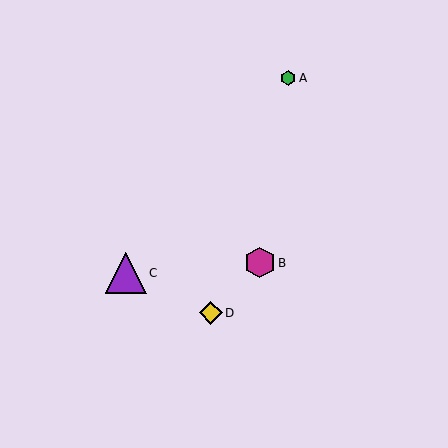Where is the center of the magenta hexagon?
The center of the magenta hexagon is at (260, 263).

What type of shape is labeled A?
Shape A is a green hexagon.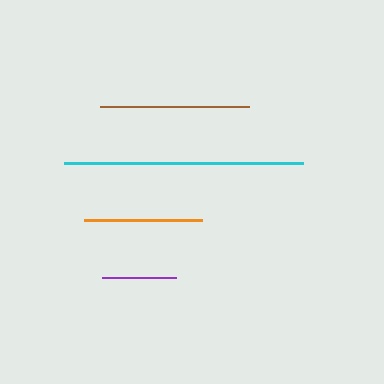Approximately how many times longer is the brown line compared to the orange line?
The brown line is approximately 1.3 times the length of the orange line.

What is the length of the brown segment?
The brown segment is approximately 149 pixels long.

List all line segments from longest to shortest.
From longest to shortest: cyan, brown, orange, purple.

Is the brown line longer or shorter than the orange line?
The brown line is longer than the orange line.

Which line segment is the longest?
The cyan line is the longest at approximately 239 pixels.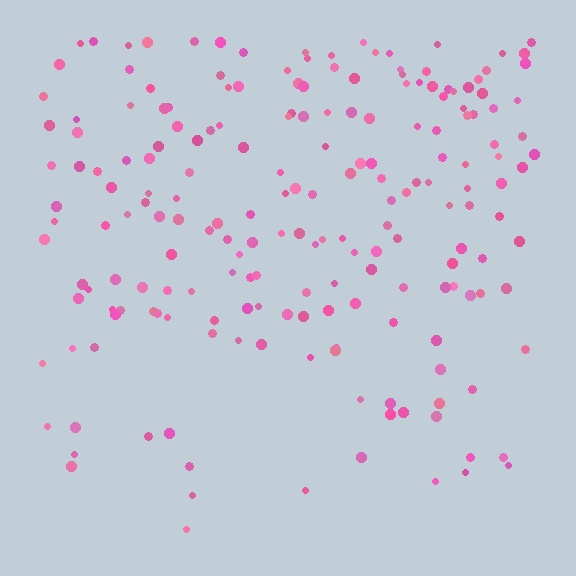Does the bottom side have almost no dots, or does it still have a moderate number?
Still a moderate number, just noticeably fewer than the top.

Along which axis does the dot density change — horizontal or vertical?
Vertical.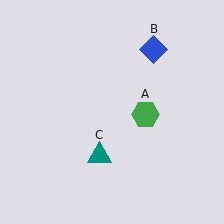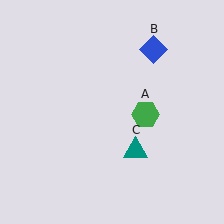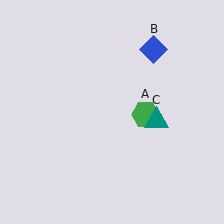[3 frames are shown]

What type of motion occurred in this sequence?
The teal triangle (object C) rotated counterclockwise around the center of the scene.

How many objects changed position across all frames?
1 object changed position: teal triangle (object C).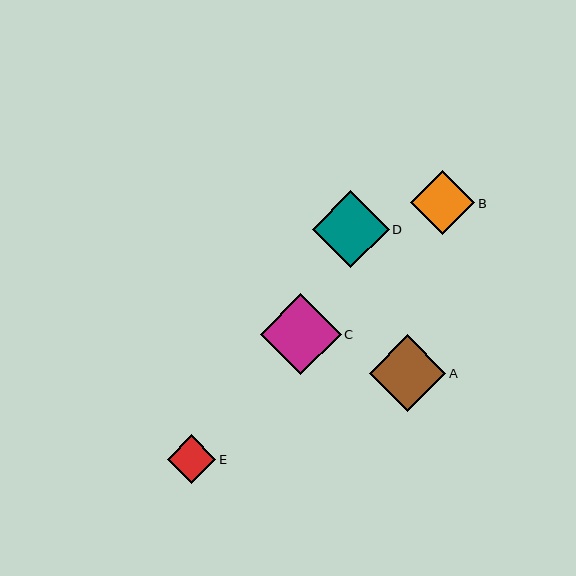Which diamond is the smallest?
Diamond E is the smallest with a size of approximately 49 pixels.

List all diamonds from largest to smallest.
From largest to smallest: C, D, A, B, E.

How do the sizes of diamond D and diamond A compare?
Diamond D and diamond A are approximately the same size.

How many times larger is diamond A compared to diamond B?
Diamond A is approximately 1.2 times the size of diamond B.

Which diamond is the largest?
Diamond C is the largest with a size of approximately 81 pixels.